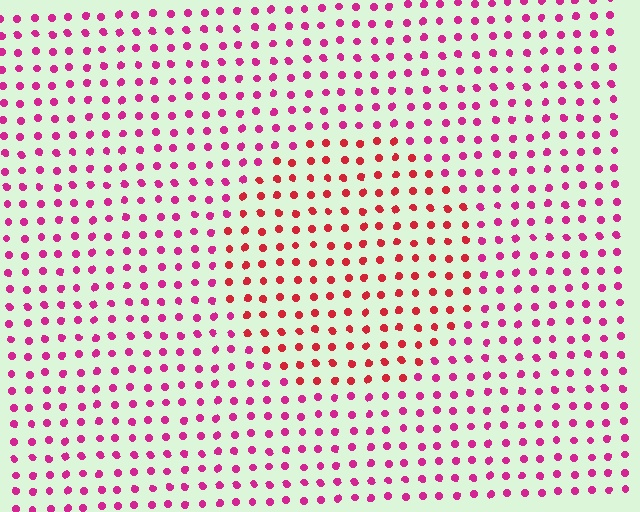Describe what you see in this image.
The image is filled with small magenta elements in a uniform arrangement. A circle-shaped region is visible where the elements are tinted to a slightly different hue, forming a subtle color boundary.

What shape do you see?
I see a circle.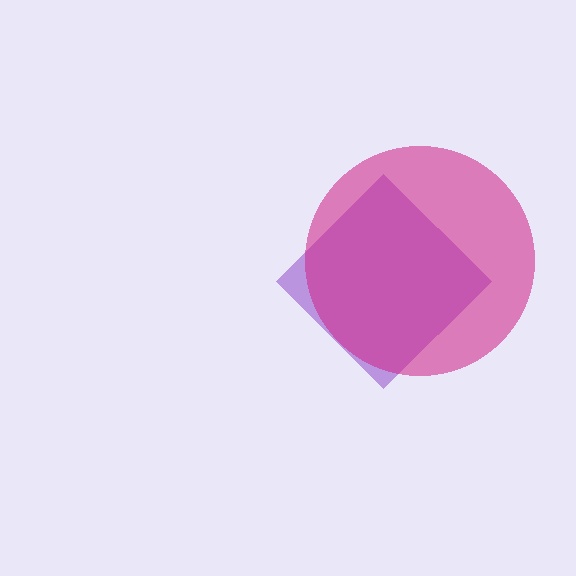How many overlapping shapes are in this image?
There are 2 overlapping shapes in the image.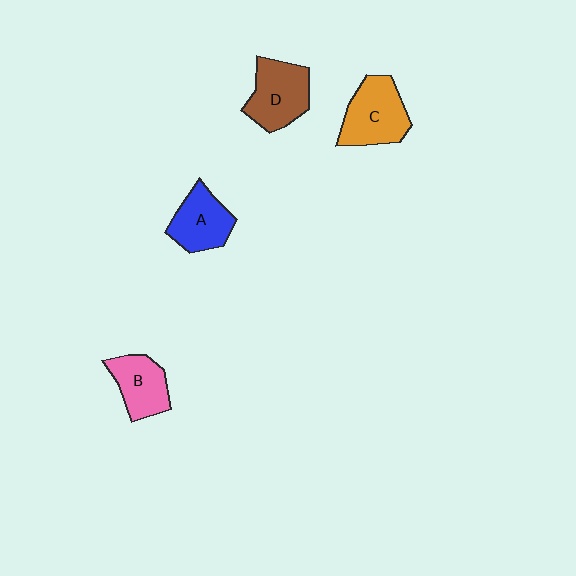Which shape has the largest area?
Shape C (orange).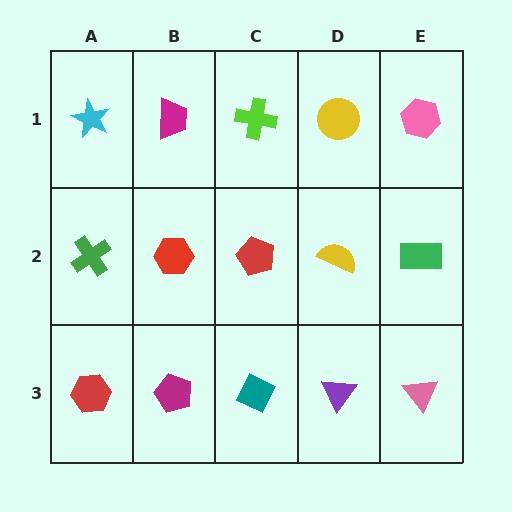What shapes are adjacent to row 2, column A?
A cyan star (row 1, column A), a red hexagon (row 3, column A), a red hexagon (row 2, column B).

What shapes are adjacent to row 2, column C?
A lime cross (row 1, column C), a teal diamond (row 3, column C), a red hexagon (row 2, column B), a yellow semicircle (row 2, column D).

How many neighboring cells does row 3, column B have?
3.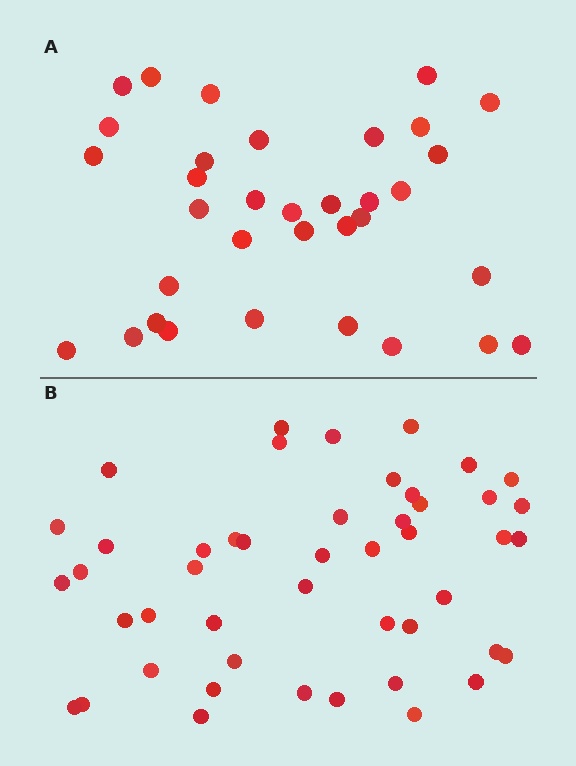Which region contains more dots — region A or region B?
Region B (the bottom region) has more dots.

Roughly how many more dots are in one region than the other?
Region B has approximately 15 more dots than region A.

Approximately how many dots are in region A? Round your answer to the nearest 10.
About 30 dots. (The exact count is 34, which rounds to 30.)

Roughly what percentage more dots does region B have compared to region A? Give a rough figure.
About 40% more.